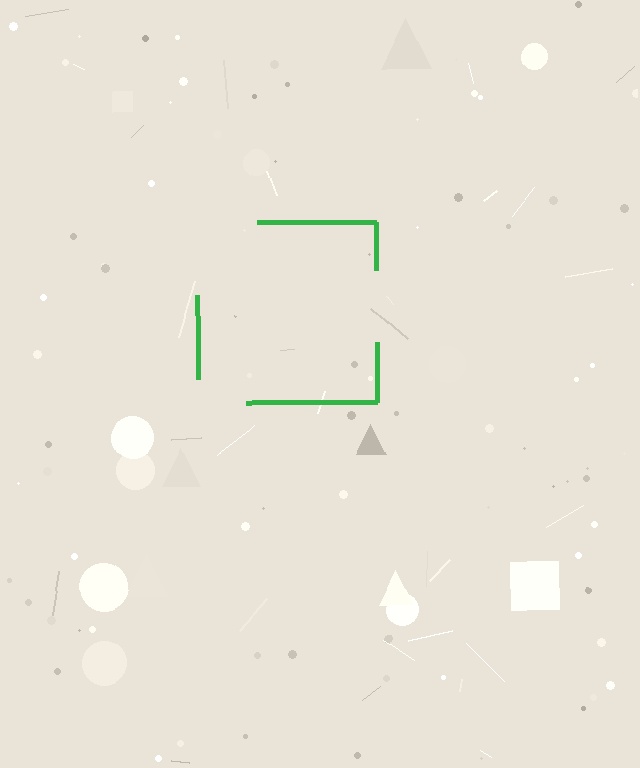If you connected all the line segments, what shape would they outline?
They would outline a square.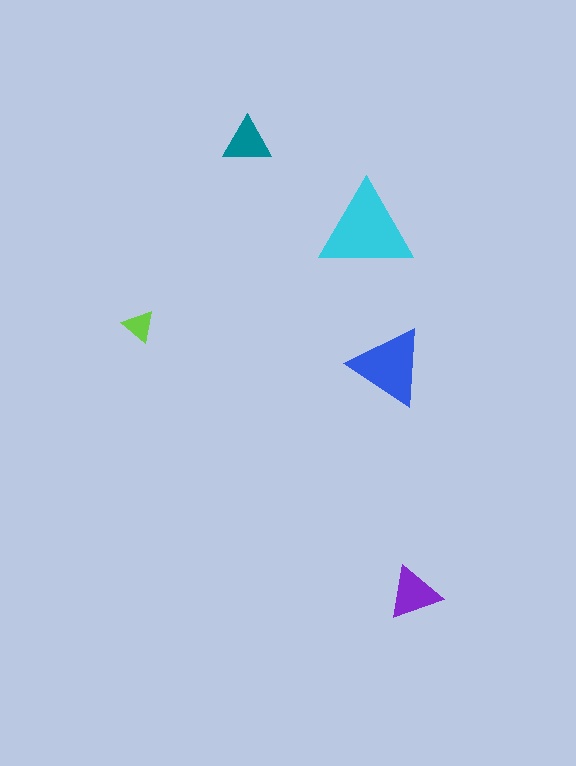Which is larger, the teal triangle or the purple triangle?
The purple one.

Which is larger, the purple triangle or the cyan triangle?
The cyan one.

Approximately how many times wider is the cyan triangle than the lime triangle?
About 3 times wider.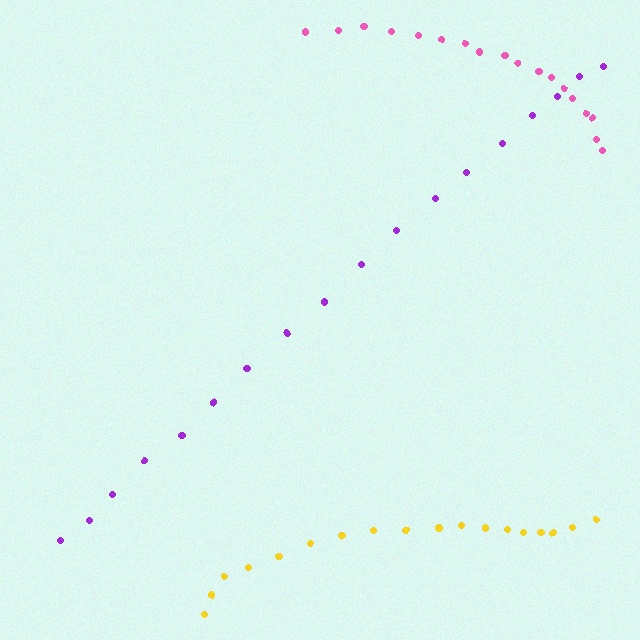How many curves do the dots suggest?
There are 3 distinct paths.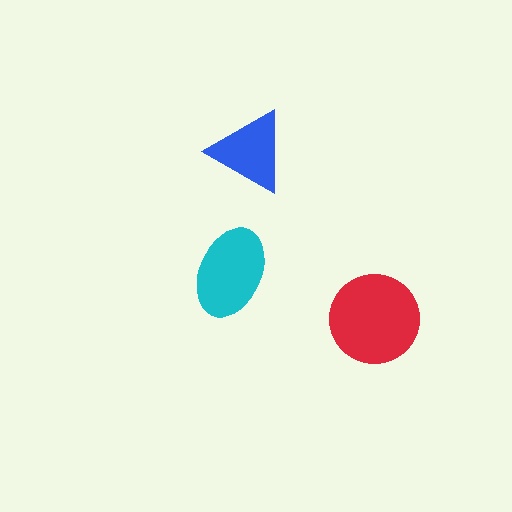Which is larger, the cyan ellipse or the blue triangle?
The cyan ellipse.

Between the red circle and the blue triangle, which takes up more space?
The red circle.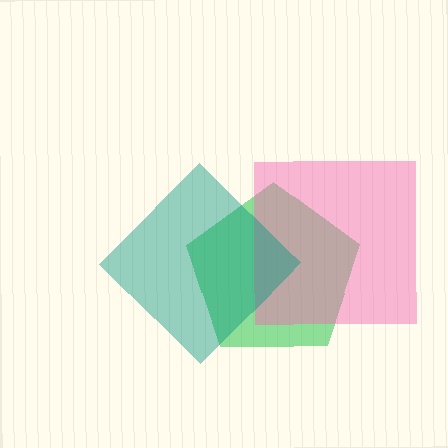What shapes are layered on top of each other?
The layered shapes are: a green pentagon, a pink square, a teal diamond.